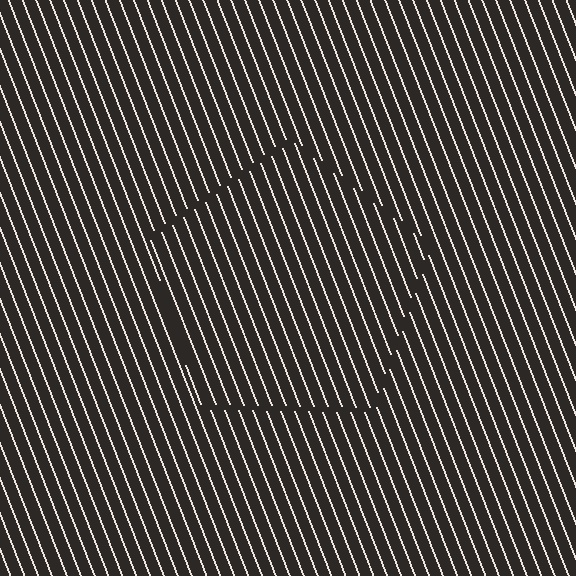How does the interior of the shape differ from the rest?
The interior of the shape contains the same grating, shifted by half a period — the contour is defined by the phase discontinuity where line-ends from the inner and outer gratings abut.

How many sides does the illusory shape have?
5 sides — the line-ends trace a pentagon.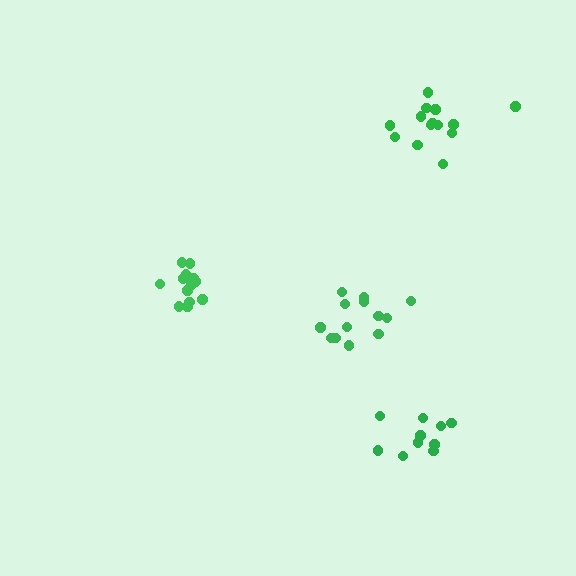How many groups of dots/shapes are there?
There are 4 groups.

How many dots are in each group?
Group 1: 14 dots, Group 2: 10 dots, Group 3: 13 dots, Group 4: 14 dots (51 total).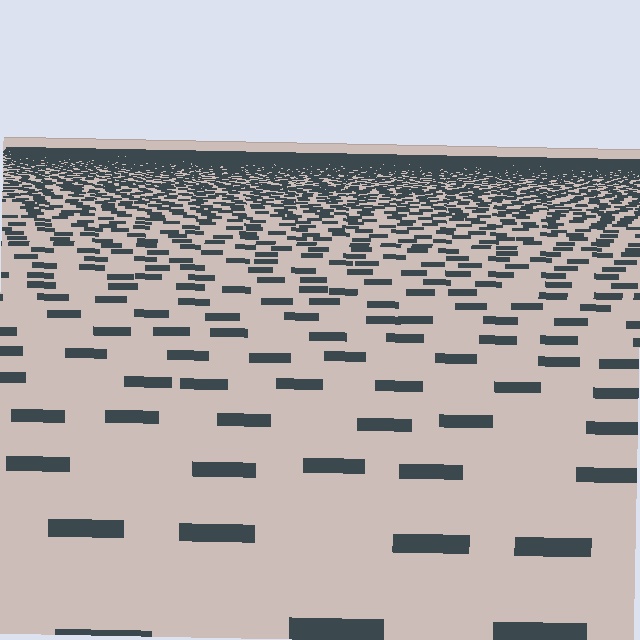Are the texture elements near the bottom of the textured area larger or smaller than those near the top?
Larger. Near the bottom, elements are closer to the viewer and appear at a bigger on-screen size.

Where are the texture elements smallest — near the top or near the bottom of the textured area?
Near the top.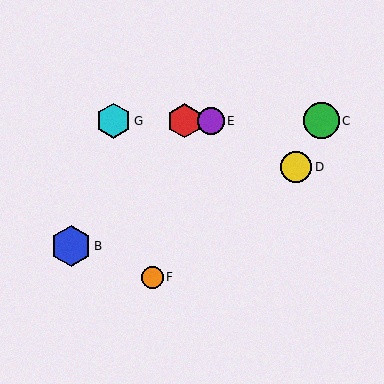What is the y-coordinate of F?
Object F is at y≈278.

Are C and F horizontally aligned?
No, C is at y≈120 and F is at y≈278.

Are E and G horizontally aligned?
Yes, both are at y≈121.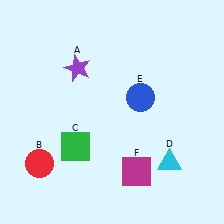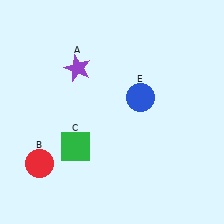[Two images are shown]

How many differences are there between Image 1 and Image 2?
There are 2 differences between the two images.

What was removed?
The magenta square (F), the cyan triangle (D) were removed in Image 2.